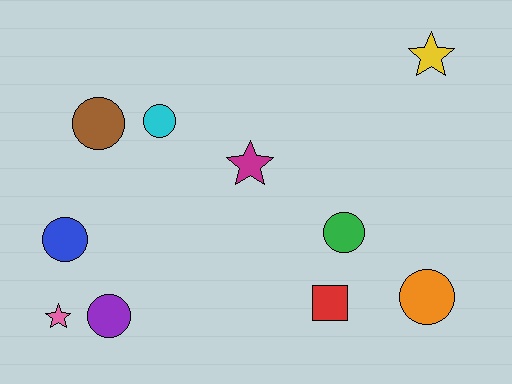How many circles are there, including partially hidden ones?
There are 6 circles.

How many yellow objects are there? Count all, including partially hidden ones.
There is 1 yellow object.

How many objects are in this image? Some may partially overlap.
There are 10 objects.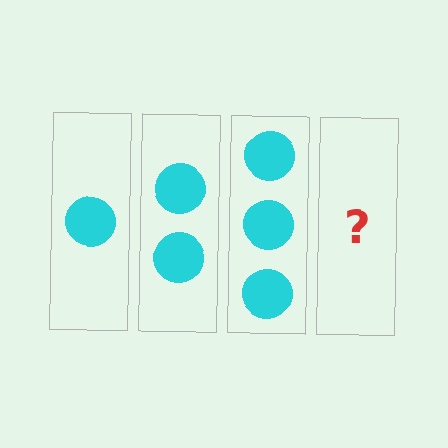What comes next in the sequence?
The next element should be 4 circles.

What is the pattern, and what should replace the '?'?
The pattern is that each step adds one more circle. The '?' should be 4 circles.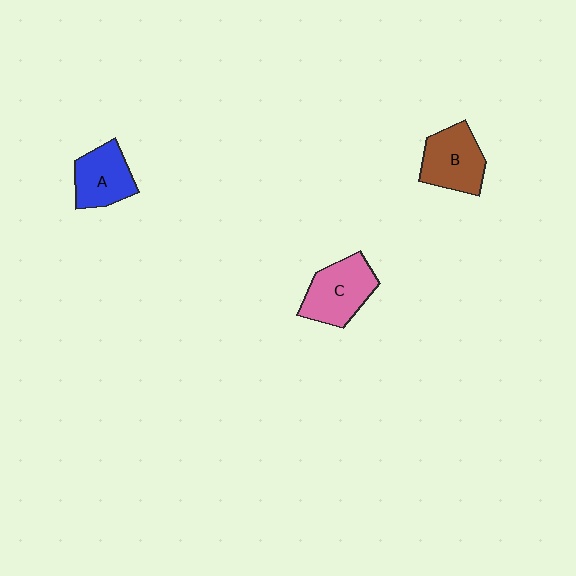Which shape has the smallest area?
Shape A (blue).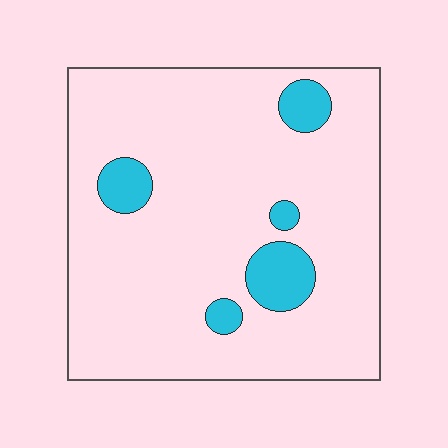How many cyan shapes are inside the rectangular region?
5.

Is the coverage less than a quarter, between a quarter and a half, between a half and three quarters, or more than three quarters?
Less than a quarter.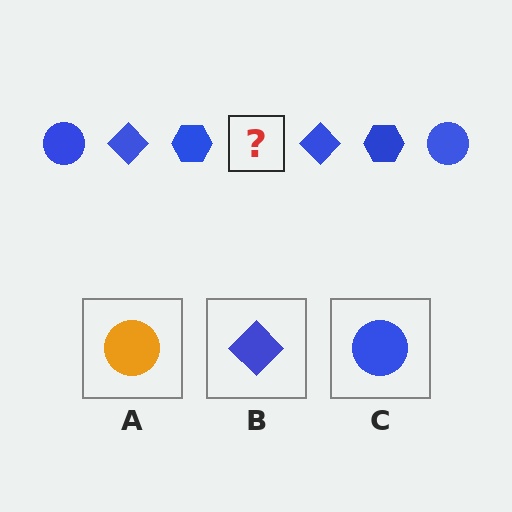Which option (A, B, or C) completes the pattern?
C.